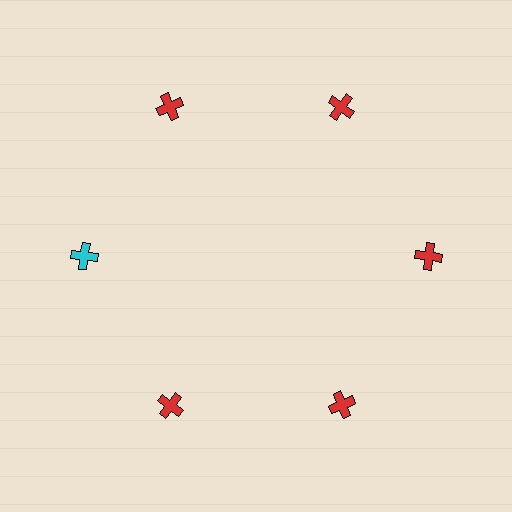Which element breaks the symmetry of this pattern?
The cyan cross at roughly the 9 o'clock position breaks the symmetry. All other shapes are red crosses.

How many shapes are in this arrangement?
There are 6 shapes arranged in a ring pattern.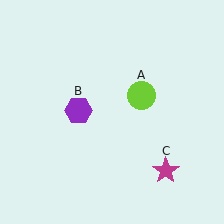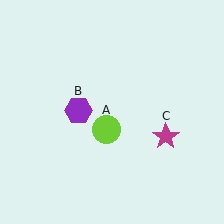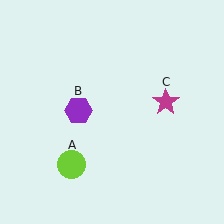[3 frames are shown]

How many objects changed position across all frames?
2 objects changed position: lime circle (object A), magenta star (object C).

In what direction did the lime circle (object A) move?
The lime circle (object A) moved down and to the left.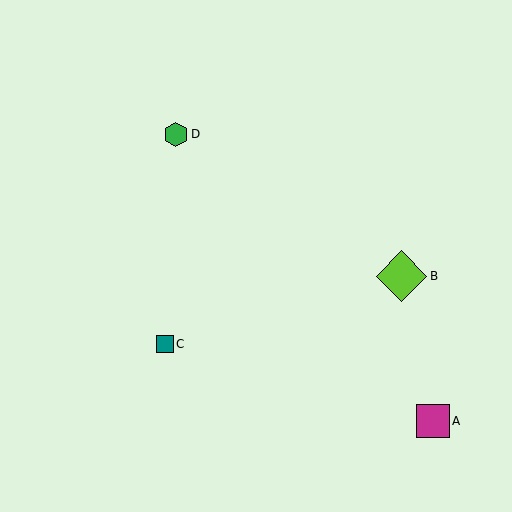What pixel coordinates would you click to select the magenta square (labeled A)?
Click at (433, 421) to select the magenta square A.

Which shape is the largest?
The lime diamond (labeled B) is the largest.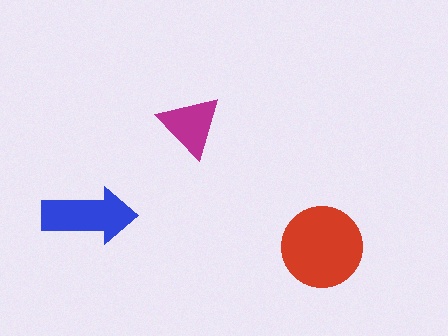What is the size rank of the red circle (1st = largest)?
1st.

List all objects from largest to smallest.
The red circle, the blue arrow, the magenta triangle.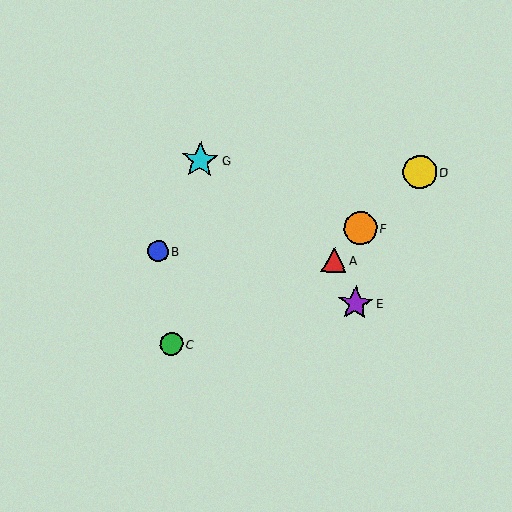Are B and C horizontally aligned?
No, B is at y≈251 and C is at y≈344.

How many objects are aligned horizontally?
2 objects (A, B) are aligned horizontally.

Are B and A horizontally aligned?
Yes, both are at y≈251.